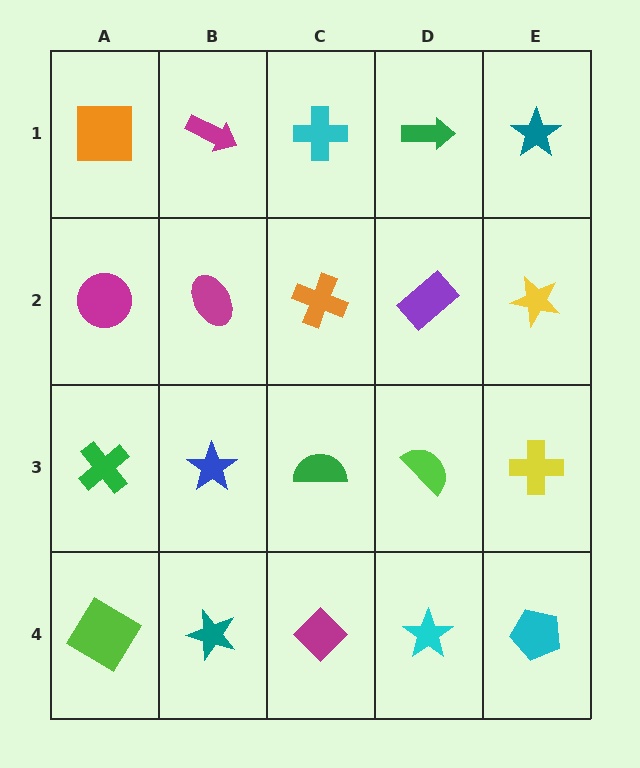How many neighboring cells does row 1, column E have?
2.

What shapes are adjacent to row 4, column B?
A blue star (row 3, column B), a lime diamond (row 4, column A), a magenta diamond (row 4, column C).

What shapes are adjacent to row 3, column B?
A magenta ellipse (row 2, column B), a teal star (row 4, column B), a green cross (row 3, column A), a green semicircle (row 3, column C).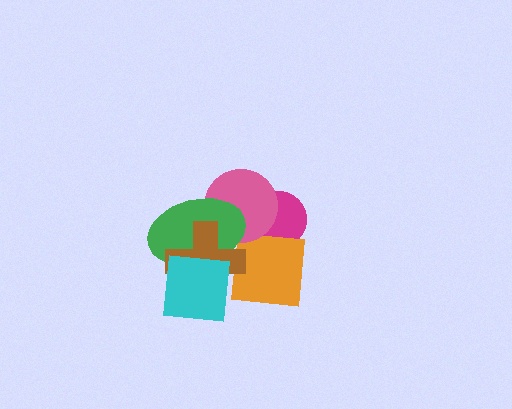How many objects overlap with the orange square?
5 objects overlap with the orange square.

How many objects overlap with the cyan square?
3 objects overlap with the cyan square.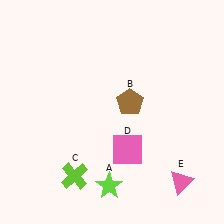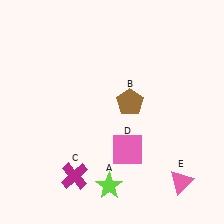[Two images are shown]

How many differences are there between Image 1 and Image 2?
There is 1 difference between the two images.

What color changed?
The cross (C) changed from lime in Image 1 to magenta in Image 2.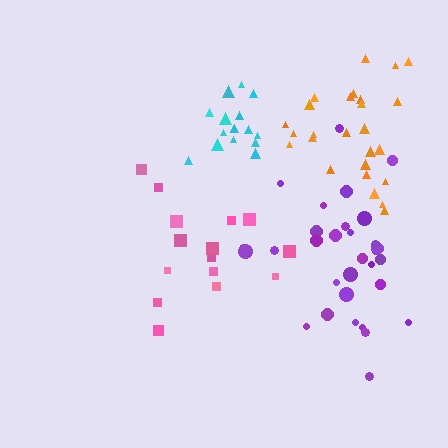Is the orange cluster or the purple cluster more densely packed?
Orange.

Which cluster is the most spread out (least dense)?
Pink.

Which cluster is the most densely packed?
Cyan.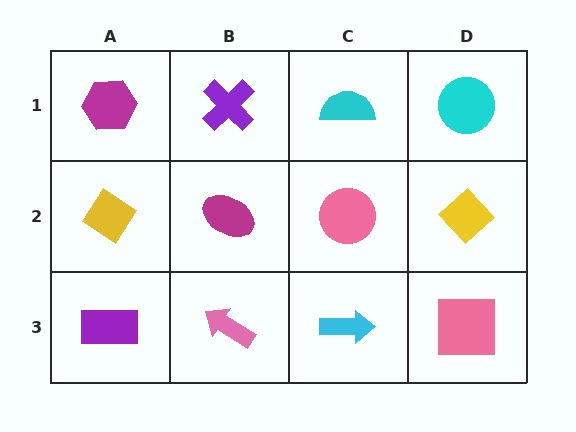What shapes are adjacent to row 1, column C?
A pink circle (row 2, column C), a purple cross (row 1, column B), a cyan circle (row 1, column D).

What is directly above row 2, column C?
A cyan semicircle.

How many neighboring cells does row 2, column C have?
4.